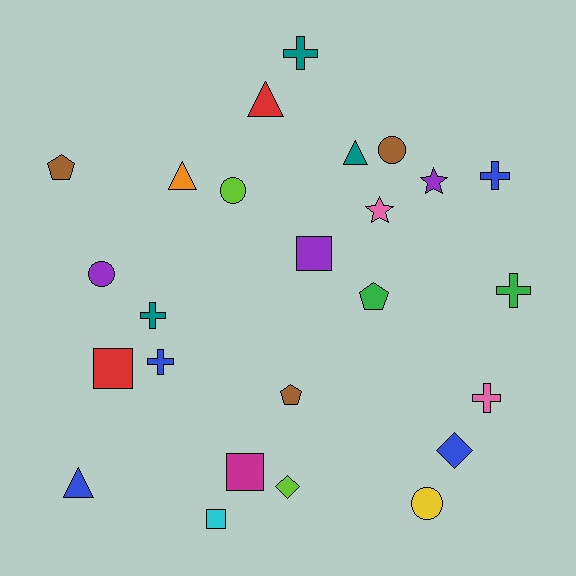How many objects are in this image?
There are 25 objects.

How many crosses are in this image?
There are 6 crosses.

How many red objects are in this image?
There are 2 red objects.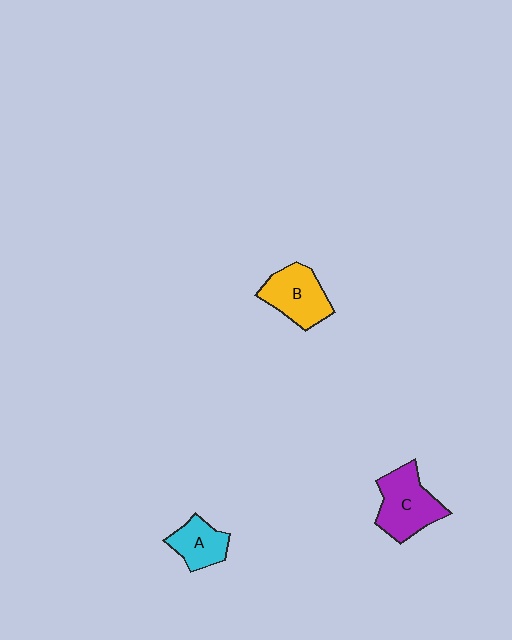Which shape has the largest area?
Shape C (purple).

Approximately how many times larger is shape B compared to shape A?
Approximately 1.4 times.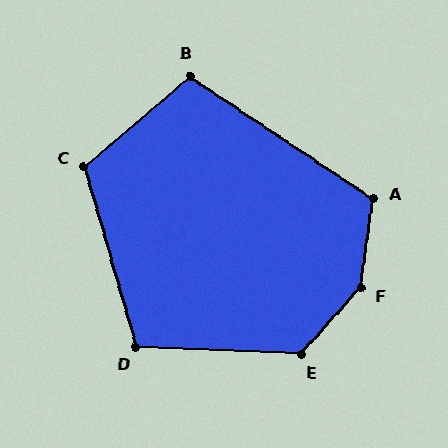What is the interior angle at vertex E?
Approximately 130 degrees (obtuse).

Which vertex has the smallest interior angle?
B, at approximately 106 degrees.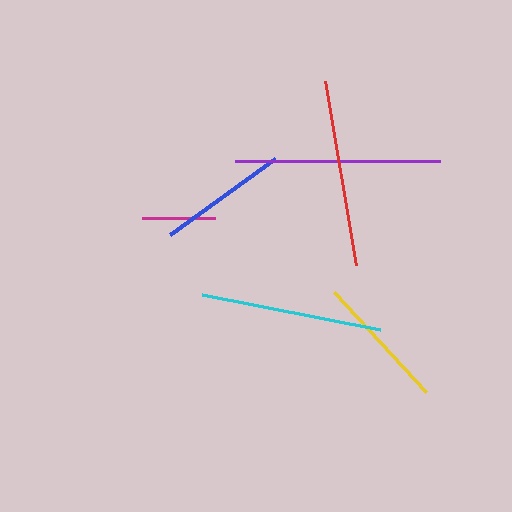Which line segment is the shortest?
The magenta line is the shortest at approximately 73 pixels.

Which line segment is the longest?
The purple line is the longest at approximately 205 pixels.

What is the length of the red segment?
The red segment is approximately 187 pixels long.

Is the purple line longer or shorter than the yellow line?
The purple line is longer than the yellow line.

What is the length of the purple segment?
The purple segment is approximately 205 pixels long.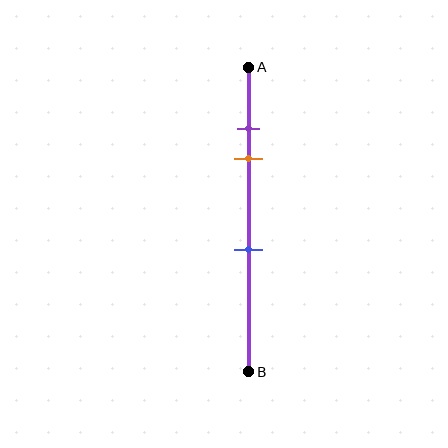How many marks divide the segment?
There are 3 marks dividing the segment.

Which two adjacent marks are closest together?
The purple and orange marks are the closest adjacent pair.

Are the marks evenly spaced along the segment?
No, the marks are not evenly spaced.